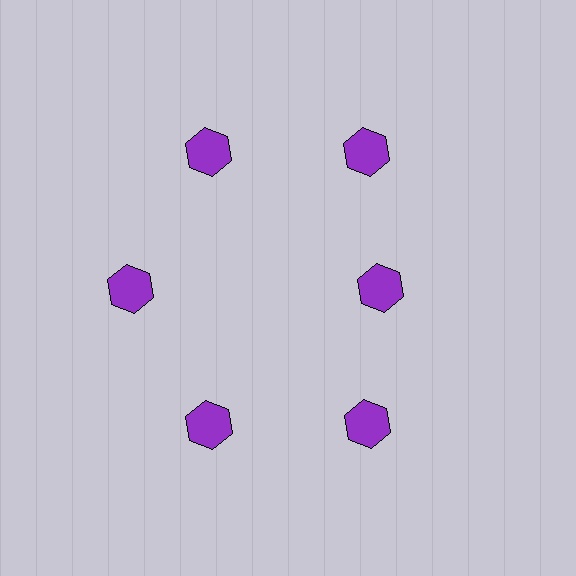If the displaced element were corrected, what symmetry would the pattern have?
It would have 6-fold rotational symmetry — the pattern would map onto itself every 60 degrees.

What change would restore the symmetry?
The symmetry would be restored by moving it outward, back onto the ring so that all 6 hexagons sit at equal angles and equal distance from the center.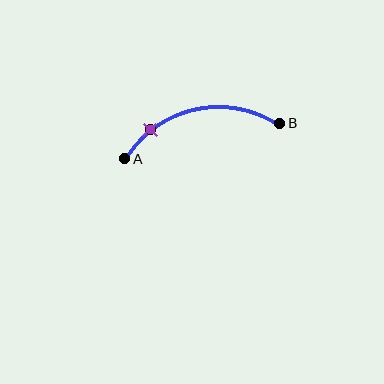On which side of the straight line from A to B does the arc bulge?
The arc bulges above the straight line connecting A and B.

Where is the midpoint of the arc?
The arc midpoint is the point on the curve farthest from the straight line joining A and B. It sits above that line.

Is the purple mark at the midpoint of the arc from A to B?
No. The purple mark lies on the arc but is closer to endpoint A. The arc midpoint would be at the point on the curve equidistant along the arc from both A and B.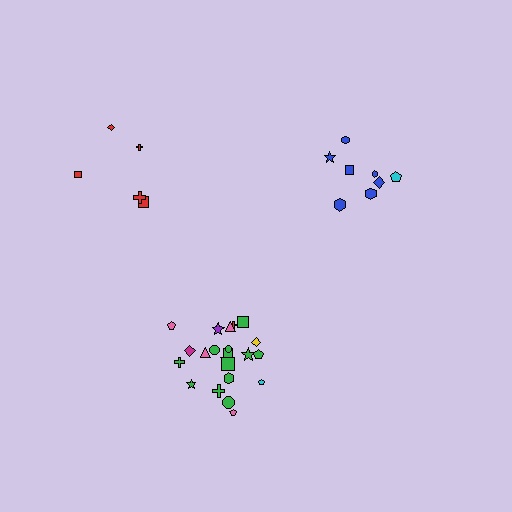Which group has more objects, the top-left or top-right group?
The top-right group.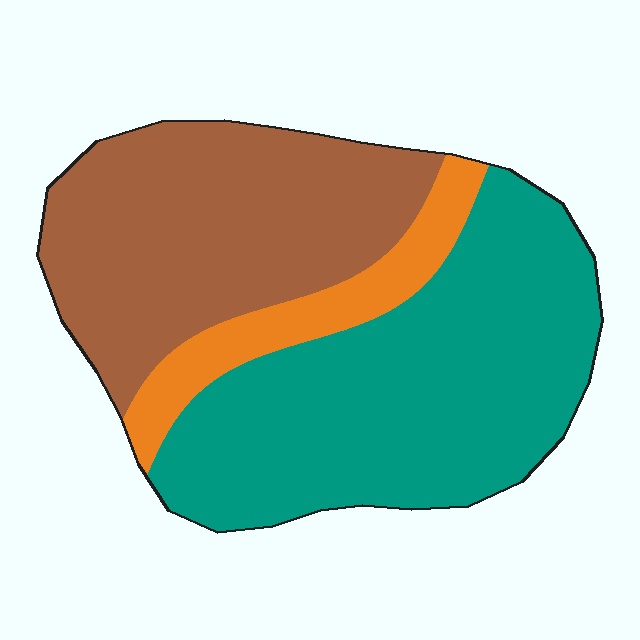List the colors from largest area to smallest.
From largest to smallest: teal, brown, orange.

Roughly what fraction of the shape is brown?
Brown takes up between a quarter and a half of the shape.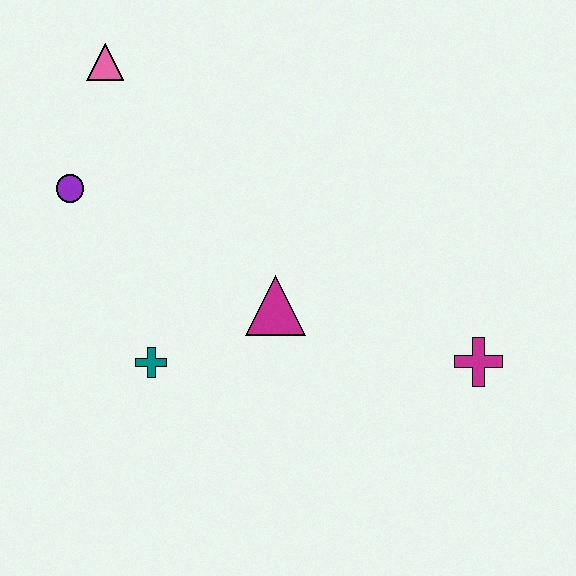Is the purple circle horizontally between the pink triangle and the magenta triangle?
No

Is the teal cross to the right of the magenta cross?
No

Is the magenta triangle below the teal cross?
No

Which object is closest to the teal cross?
The magenta triangle is closest to the teal cross.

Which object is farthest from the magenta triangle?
The pink triangle is farthest from the magenta triangle.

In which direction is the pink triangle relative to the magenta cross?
The pink triangle is to the left of the magenta cross.